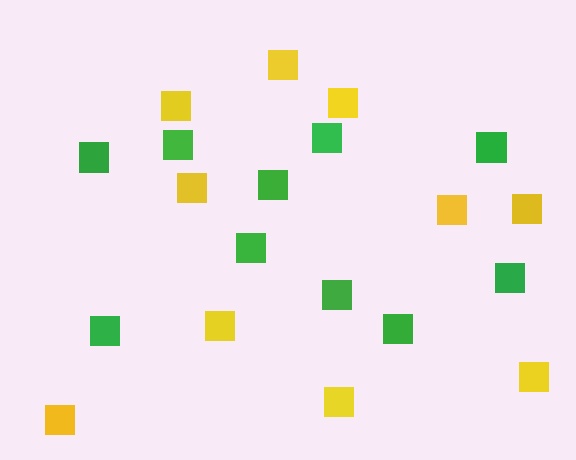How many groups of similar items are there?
There are 2 groups: one group of yellow squares (10) and one group of green squares (10).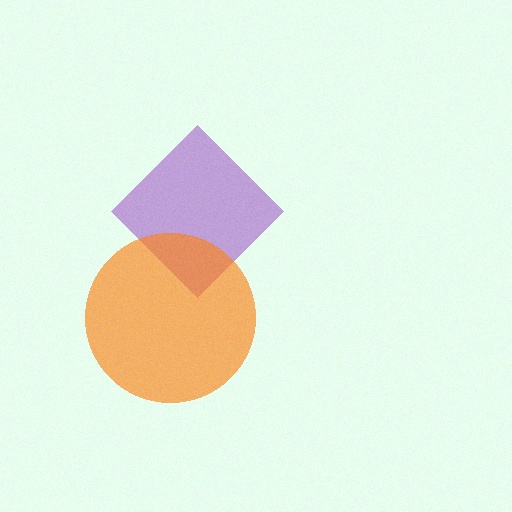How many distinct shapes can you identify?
There are 2 distinct shapes: a purple diamond, an orange circle.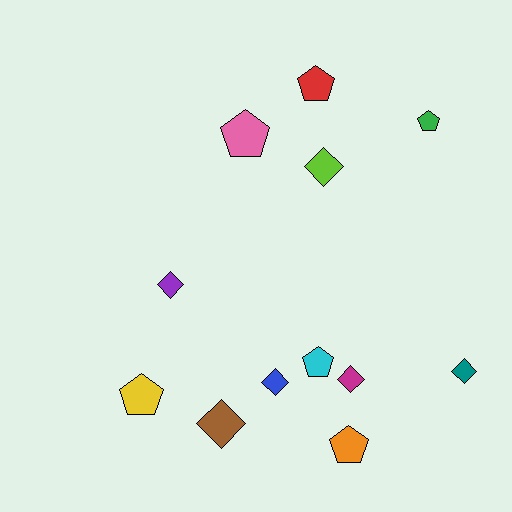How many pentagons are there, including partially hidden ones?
There are 6 pentagons.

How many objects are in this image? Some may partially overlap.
There are 12 objects.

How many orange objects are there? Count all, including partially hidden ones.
There is 1 orange object.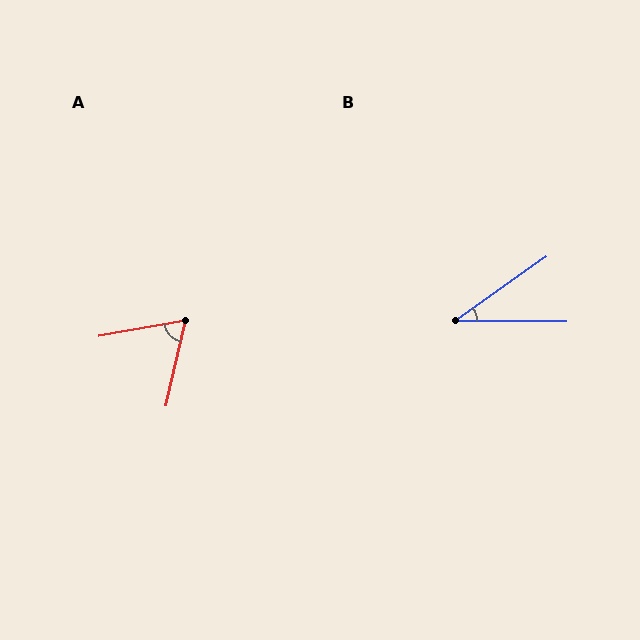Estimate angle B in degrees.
Approximately 35 degrees.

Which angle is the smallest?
B, at approximately 35 degrees.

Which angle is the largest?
A, at approximately 67 degrees.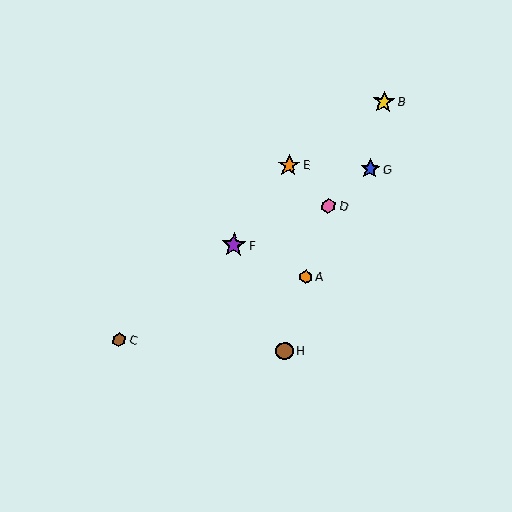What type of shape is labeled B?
Shape B is a yellow star.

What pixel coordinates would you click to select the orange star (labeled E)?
Click at (289, 165) to select the orange star E.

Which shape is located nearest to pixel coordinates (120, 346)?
The brown hexagon (labeled C) at (119, 340) is nearest to that location.